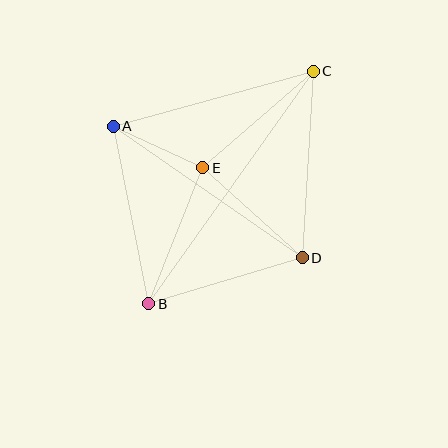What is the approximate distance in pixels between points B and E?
The distance between B and E is approximately 146 pixels.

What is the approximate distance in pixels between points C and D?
The distance between C and D is approximately 187 pixels.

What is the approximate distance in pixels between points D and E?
The distance between D and E is approximately 134 pixels.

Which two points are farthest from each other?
Points B and C are farthest from each other.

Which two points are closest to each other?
Points A and E are closest to each other.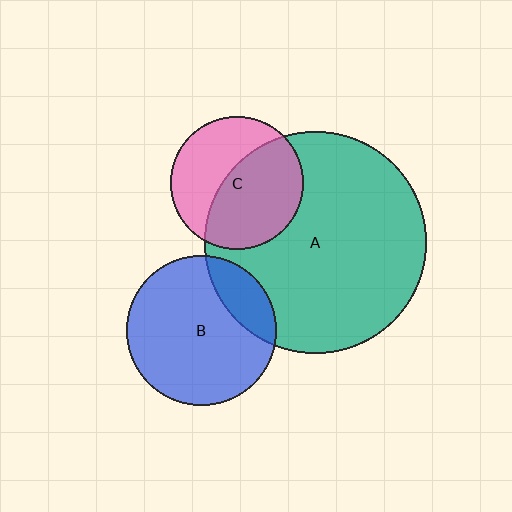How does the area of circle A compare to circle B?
Approximately 2.2 times.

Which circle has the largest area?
Circle A (teal).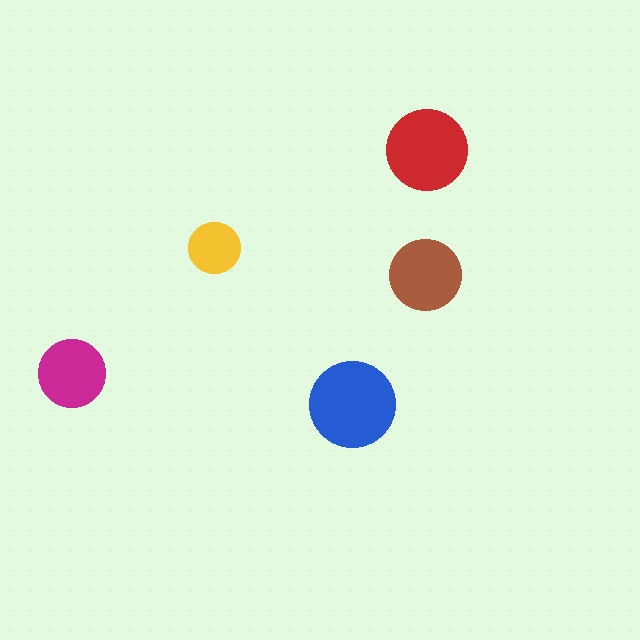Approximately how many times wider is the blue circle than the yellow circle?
About 1.5 times wider.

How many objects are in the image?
There are 5 objects in the image.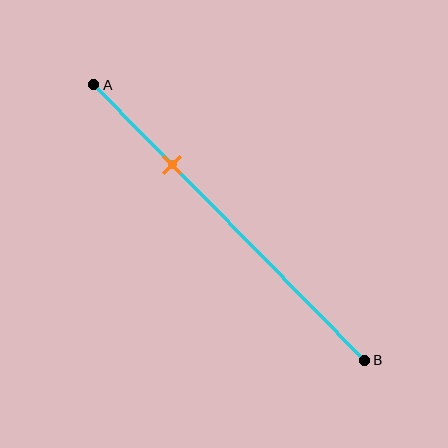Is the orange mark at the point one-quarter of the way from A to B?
No, the mark is at about 30% from A, not at the 25% one-quarter point.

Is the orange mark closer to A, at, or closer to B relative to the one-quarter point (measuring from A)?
The orange mark is closer to point B than the one-quarter point of segment AB.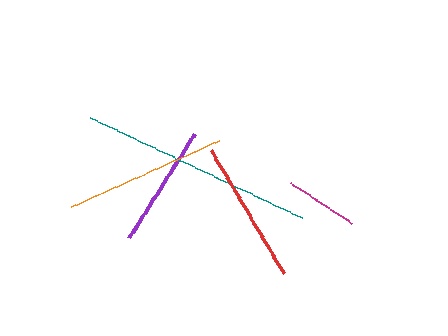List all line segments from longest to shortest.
From longest to shortest: teal, orange, red, purple, magenta.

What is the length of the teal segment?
The teal segment is approximately 233 pixels long.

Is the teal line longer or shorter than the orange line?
The teal line is longer than the orange line.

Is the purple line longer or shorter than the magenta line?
The purple line is longer than the magenta line.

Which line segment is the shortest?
The magenta line is the shortest at approximately 74 pixels.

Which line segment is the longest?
The teal line is the longest at approximately 233 pixels.